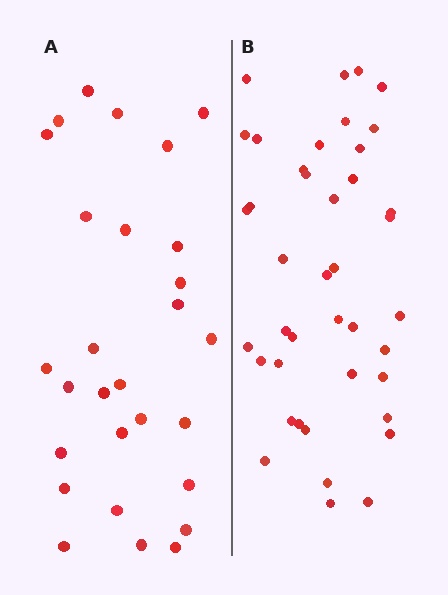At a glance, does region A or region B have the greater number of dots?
Region B (the right region) has more dots.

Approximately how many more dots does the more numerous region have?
Region B has approximately 15 more dots than region A.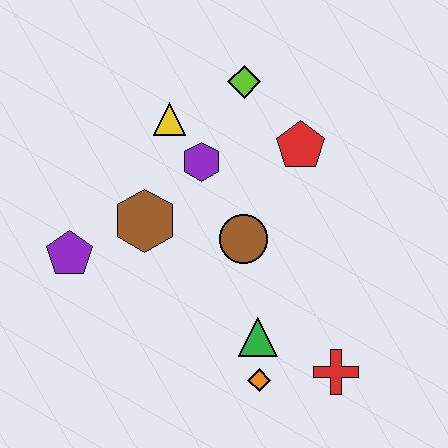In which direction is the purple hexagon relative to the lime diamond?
The purple hexagon is below the lime diamond.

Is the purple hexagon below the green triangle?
No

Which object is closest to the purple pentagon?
The brown hexagon is closest to the purple pentagon.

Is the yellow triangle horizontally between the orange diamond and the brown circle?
No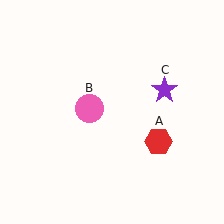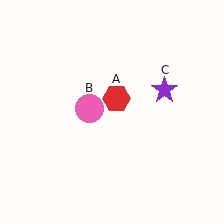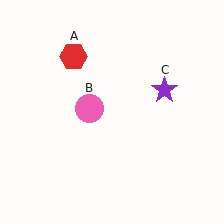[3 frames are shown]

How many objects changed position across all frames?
1 object changed position: red hexagon (object A).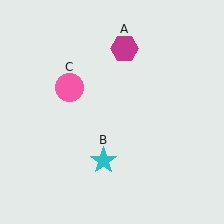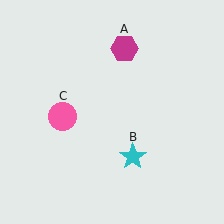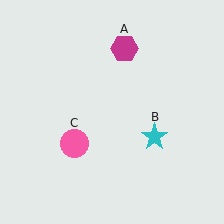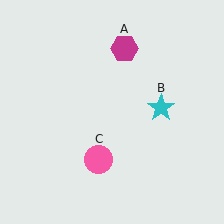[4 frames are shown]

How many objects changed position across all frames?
2 objects changed position: cyan star (object B), pink circle (object C).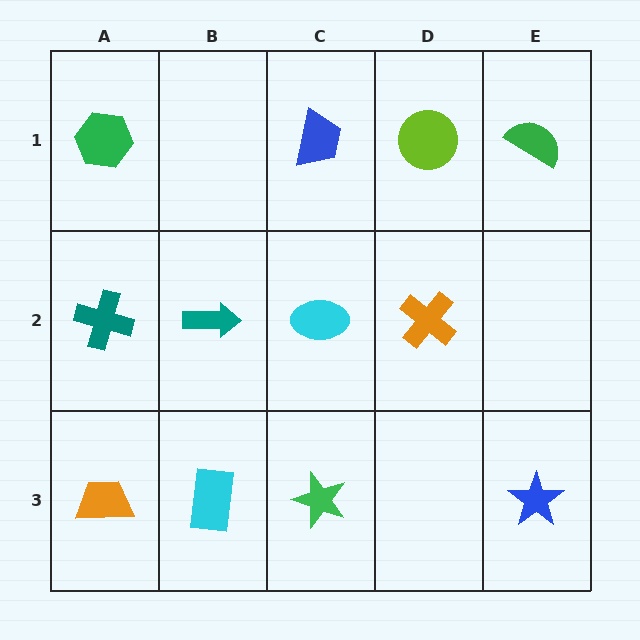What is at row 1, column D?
A lime circle.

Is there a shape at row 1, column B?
No, that cell is empty.